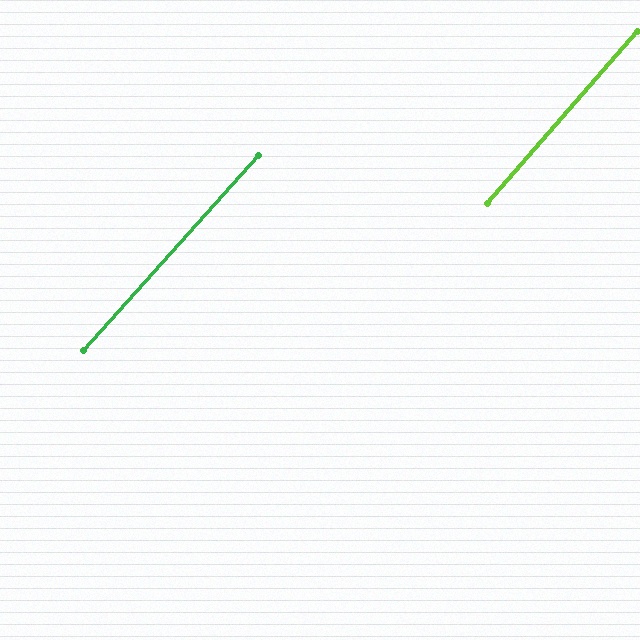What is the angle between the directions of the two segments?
Approximately 1 degree.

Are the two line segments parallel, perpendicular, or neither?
Parallel — their directions differ by only 0.8°.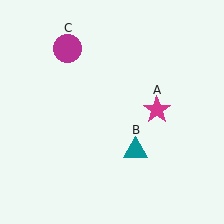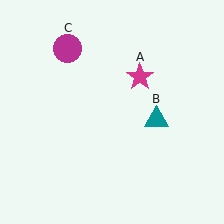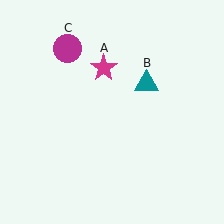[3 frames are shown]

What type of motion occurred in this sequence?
The magenta star (object A), teal triangle (object B) rotated counterclockwise around the center of the scene.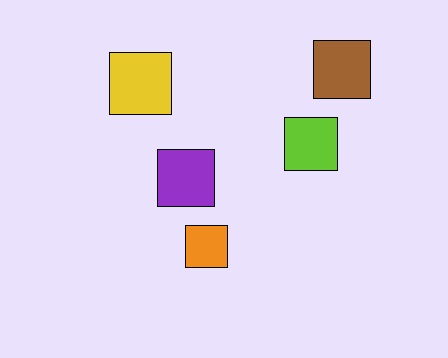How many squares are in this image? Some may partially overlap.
There are 5 squares.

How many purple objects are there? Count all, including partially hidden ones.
There is 1 purple object.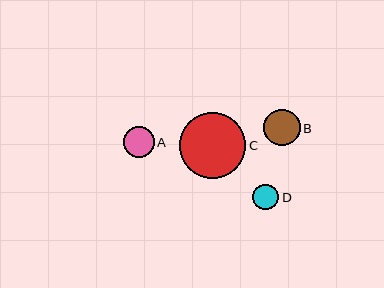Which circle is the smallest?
Circle D is the smallest with a size of approximately 26 pixels.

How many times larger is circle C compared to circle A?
Circle C is approximately 2.1 times the size of circle A.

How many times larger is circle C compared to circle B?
Circle C is approximately 1.8 times the size of circle B.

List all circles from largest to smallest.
From largest to smallest: C, B, A, D.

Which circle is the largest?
Circle C is the largest with a size of approximately 66 pixels.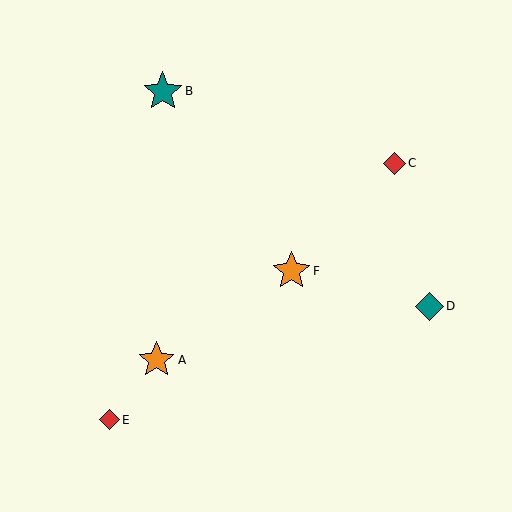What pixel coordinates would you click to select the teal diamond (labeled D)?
Click at (429, 306) to select the teal diamond D.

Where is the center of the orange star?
The center of the orange star is at (157, 360).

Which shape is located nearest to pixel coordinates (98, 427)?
The red diamond (labeled E) at (109, 420) is nearest to that location.